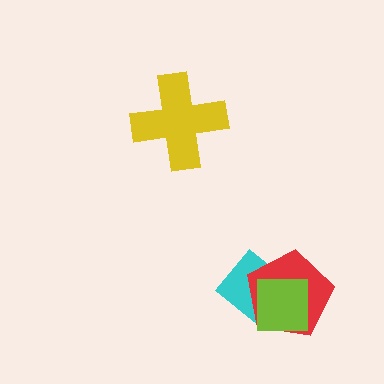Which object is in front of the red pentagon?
The lime square is in front of the red pentagon.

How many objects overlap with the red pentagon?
2 objects overlap with the red pentagon.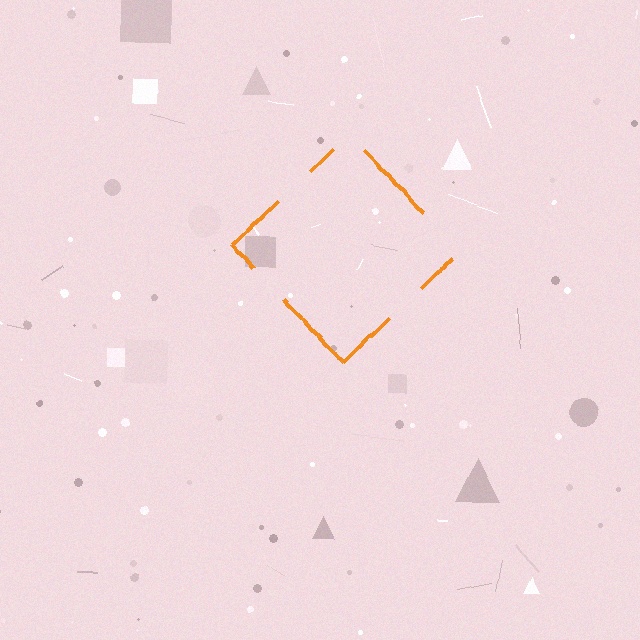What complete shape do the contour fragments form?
The contour fragments form a diamond.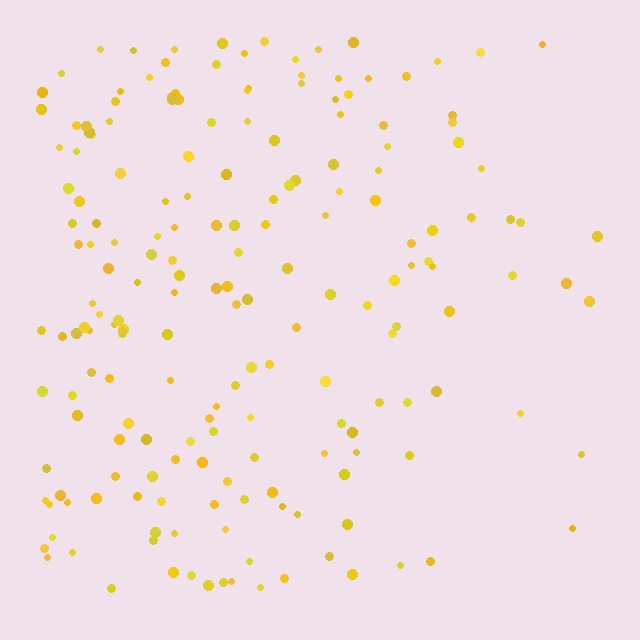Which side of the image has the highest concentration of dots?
The left.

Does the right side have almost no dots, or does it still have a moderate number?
Still a moderate number, just noticeably fewer than the left.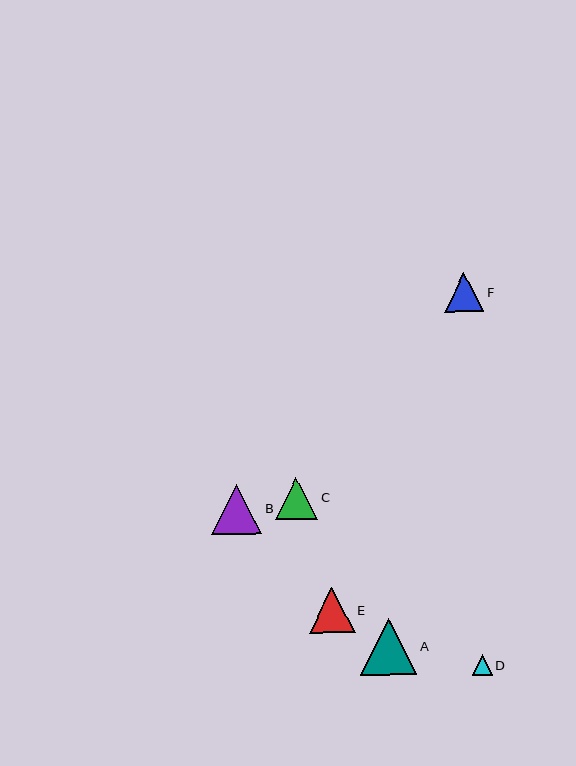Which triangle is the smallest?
Triangle D is the smallest with a size of approximately 20 pixels.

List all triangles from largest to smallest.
From largest to smallest: A, B, E, C, F, D.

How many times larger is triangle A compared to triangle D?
Triangle A is approximately 2.8 times the size of triangle D.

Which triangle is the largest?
Triangle A is the largest with a size of approximately 57 pixels.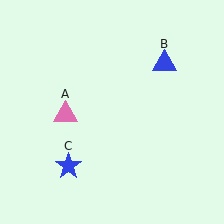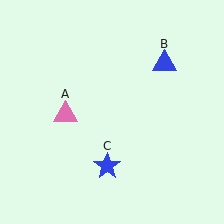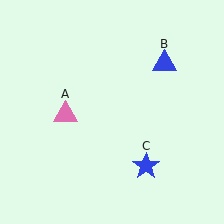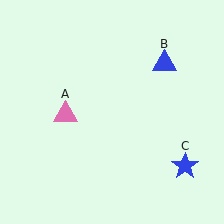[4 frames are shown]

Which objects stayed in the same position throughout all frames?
Pink triangle (object A) and blue triangle (object B) remained stationary.